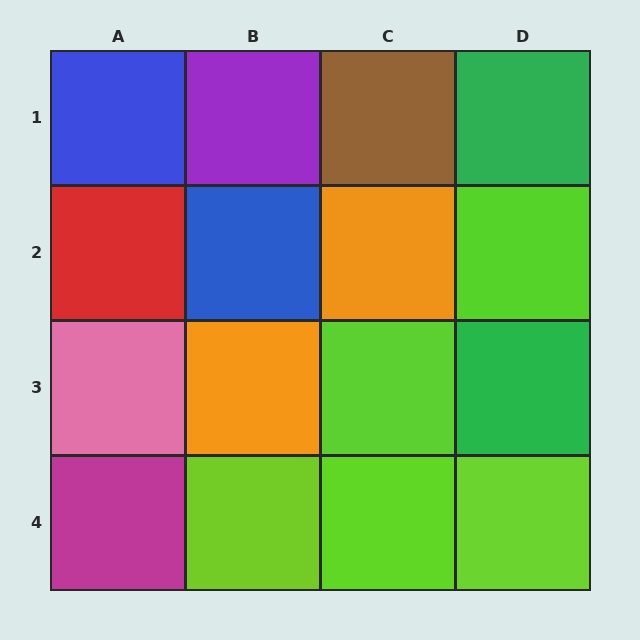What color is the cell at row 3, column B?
Orange.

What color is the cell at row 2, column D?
Lime.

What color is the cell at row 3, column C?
Lime.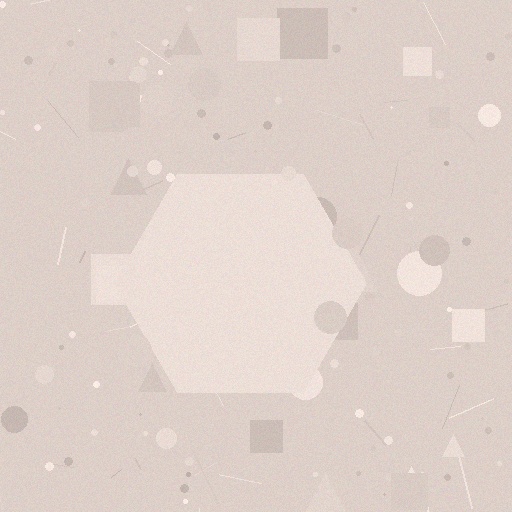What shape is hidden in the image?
A hexagon is hidden in the image.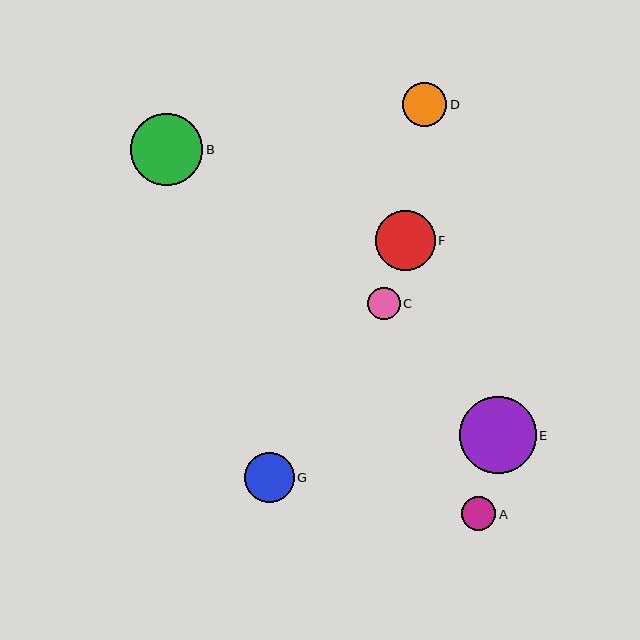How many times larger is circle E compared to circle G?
Circle E is approximately 1.5 times the size of circle G.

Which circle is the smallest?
Circle C is the smallest with a size of approximately 32 pixels.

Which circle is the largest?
Circle E is the largest with a size of approximately 77 pixels.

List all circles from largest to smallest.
From largest to smallest: E, B, F, G, D, A, C.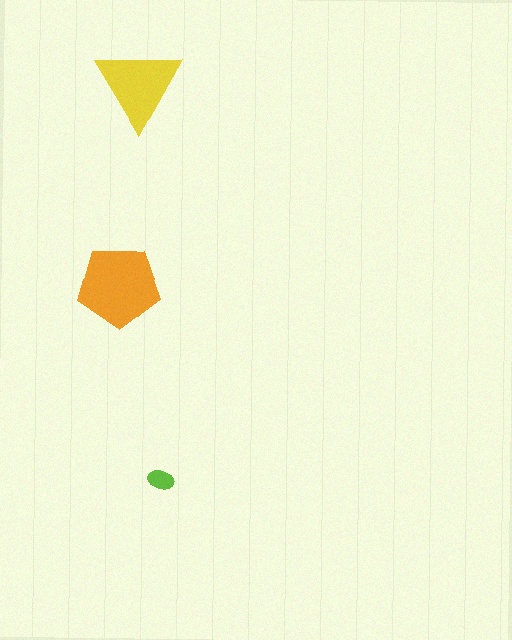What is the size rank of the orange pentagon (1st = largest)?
1st.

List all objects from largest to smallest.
The orange pentagon, the yellow triangle, the lime ellipse.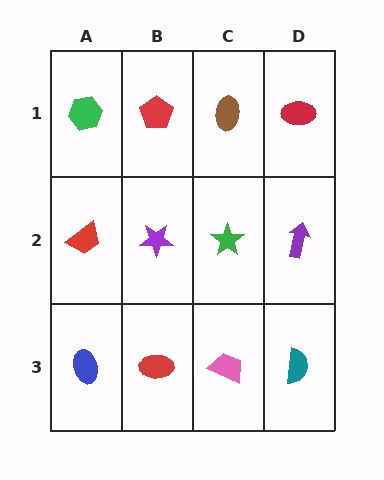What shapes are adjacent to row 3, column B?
A purple star (row 2, column B), a blue ellipse (row 3, column A), a pink trapezoid (row 3, column C).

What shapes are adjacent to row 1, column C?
A green star (row 2, column C), a red pentagon (row 1, column B), a red ellipse (row 1, column D).